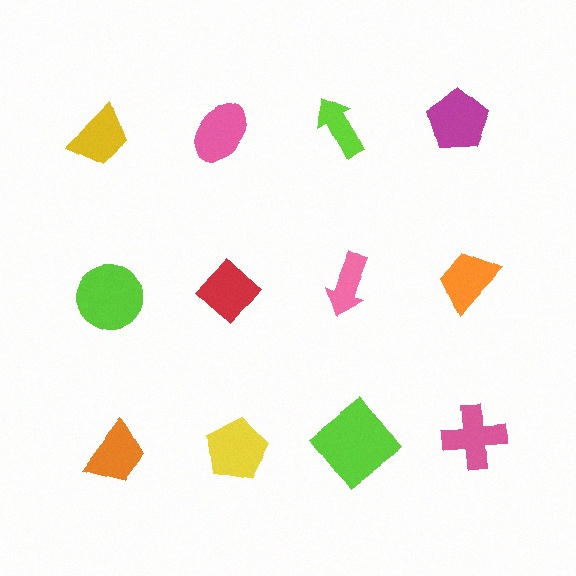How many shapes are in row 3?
4 shapes.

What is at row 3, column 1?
An orange trapezoid.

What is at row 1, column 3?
A lime arrow.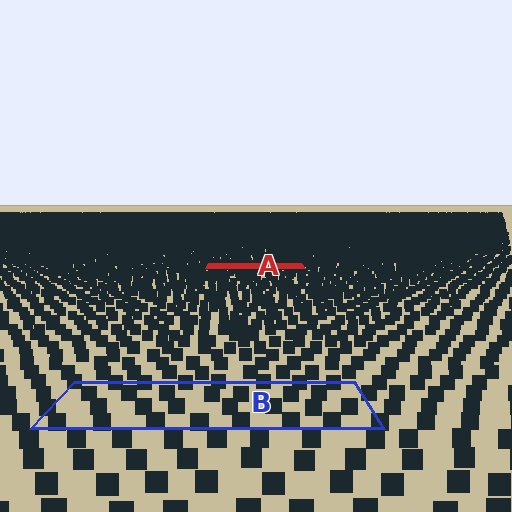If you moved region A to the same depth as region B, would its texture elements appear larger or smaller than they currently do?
They would appear larger. At a closer depth, the same texture elements are projected at a bigger on-screen size.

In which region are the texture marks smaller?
The texture marks are smaller in region A, because it is farther away.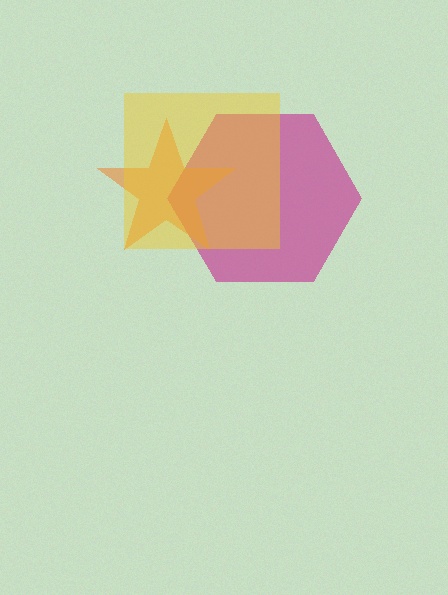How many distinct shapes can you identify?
There are 3 distinct shapes: a magenta hexagon, an orange star, a yellow square.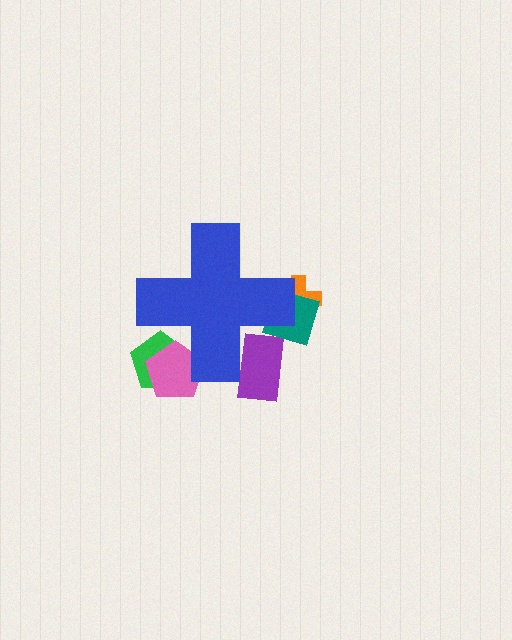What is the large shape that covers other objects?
A blue cross.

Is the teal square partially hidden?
Yes, the teal square is partially hidden behind the blue cross.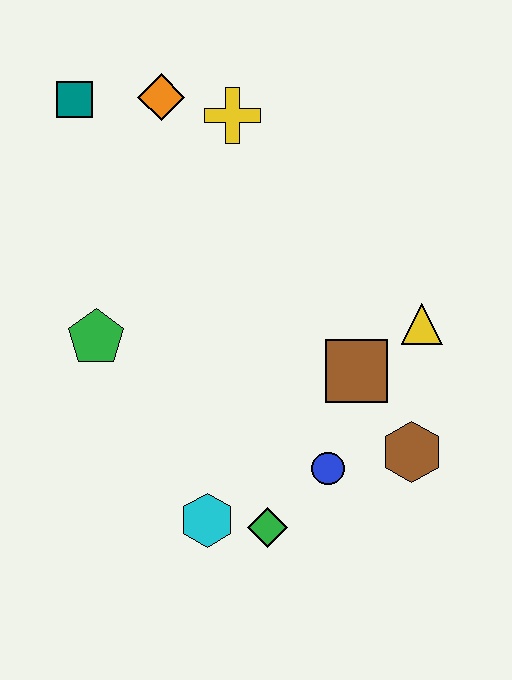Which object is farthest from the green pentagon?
The brown hexagon is farthest from the green pentagon.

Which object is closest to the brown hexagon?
The blue circle is closest to the brown hexagon.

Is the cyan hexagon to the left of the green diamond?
Yes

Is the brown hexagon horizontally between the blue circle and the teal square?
No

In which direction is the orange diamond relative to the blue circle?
The orange diamond is above the blue circle.